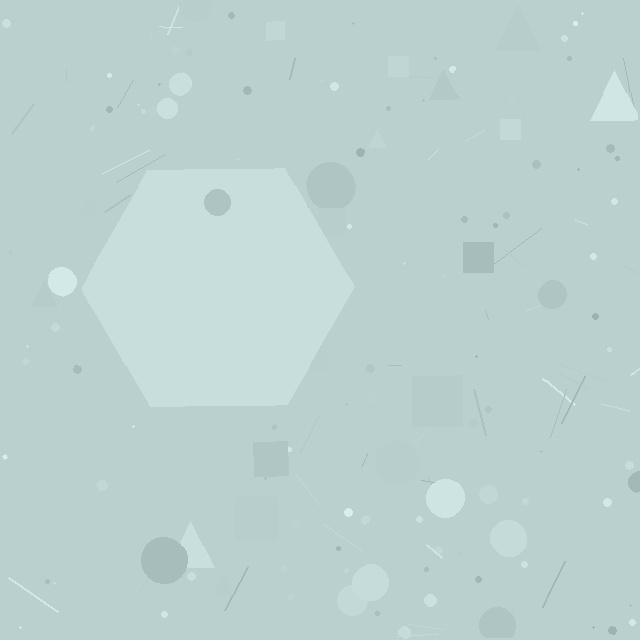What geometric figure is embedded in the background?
A hexagon is embedded in the background.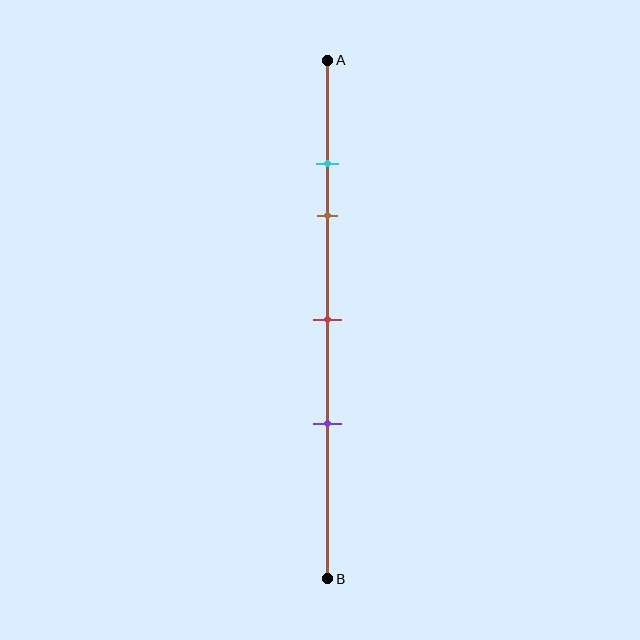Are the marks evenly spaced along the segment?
No, the marks are not evenly spaced.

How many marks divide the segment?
There are 4 marks dividing the segment.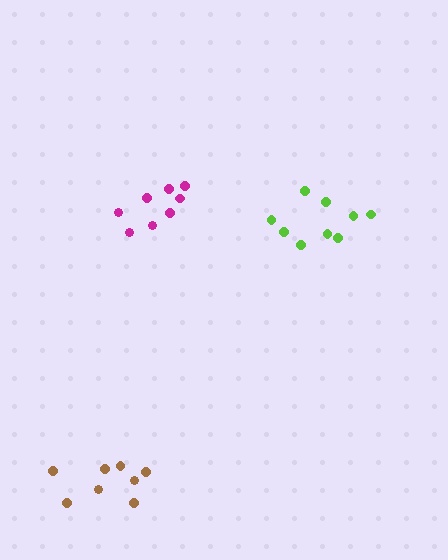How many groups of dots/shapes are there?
There are 3 groups.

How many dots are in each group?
Group 1: 8 dots, Group 2: 8 dots, Group 3: 9 dots (25 total).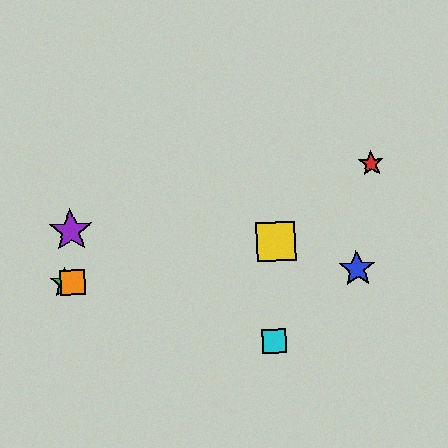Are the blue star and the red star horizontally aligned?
No, the blue star is at y≈269 and the red star is at y≈164.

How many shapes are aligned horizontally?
3 shapes (the blue star, the green star, the orange square) are aligned horizontally.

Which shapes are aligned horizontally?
The blue star, the green star, the orange square are aligned horizontally.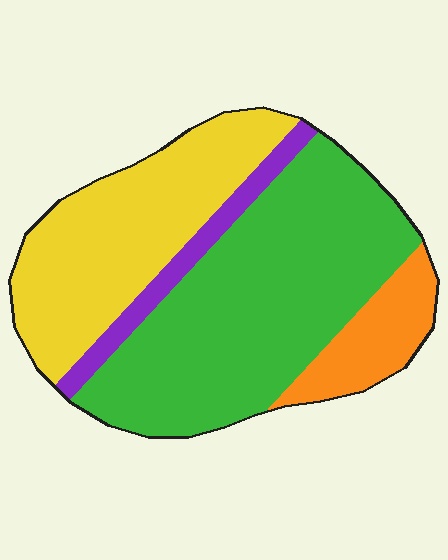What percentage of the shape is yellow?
Yellow covers 32% of the shape.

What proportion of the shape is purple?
Purple takes up about one tenth (1/10) of the shape.